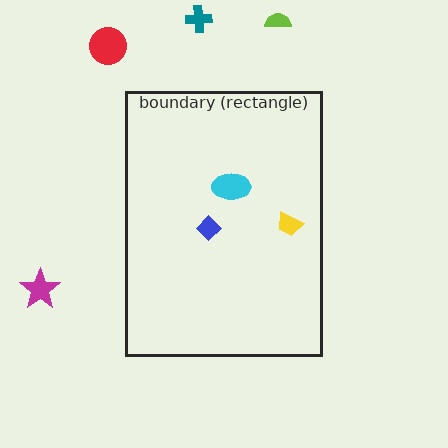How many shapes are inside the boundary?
3 inside, 4 outside.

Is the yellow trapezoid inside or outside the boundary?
Inside.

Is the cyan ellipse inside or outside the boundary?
Inside.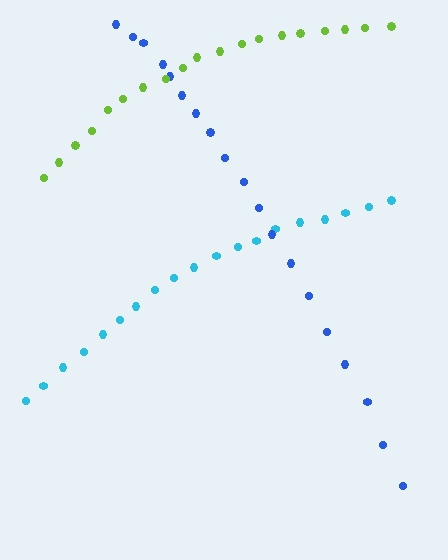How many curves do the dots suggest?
There are 3 distinct paths.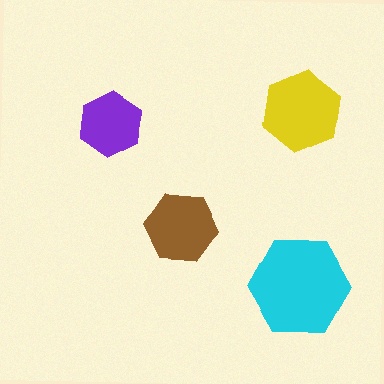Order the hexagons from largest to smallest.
the cyan one, the yellow one, the brown one, the purple one.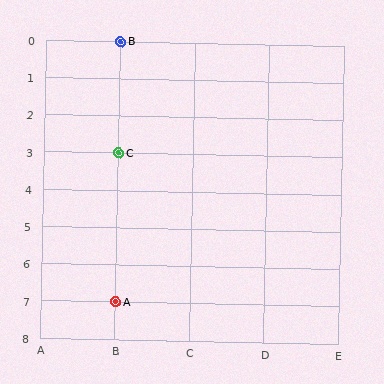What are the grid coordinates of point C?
Point C is at grid coordinates (B, 3).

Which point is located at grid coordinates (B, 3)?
Point C is at (B, 3).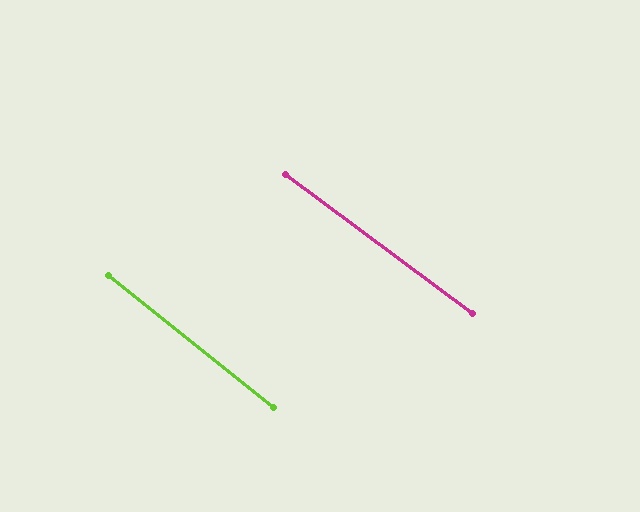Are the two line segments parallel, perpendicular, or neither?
Parallel — their directions differ by only 1.8°.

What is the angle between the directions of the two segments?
Approximately 2 degrees.